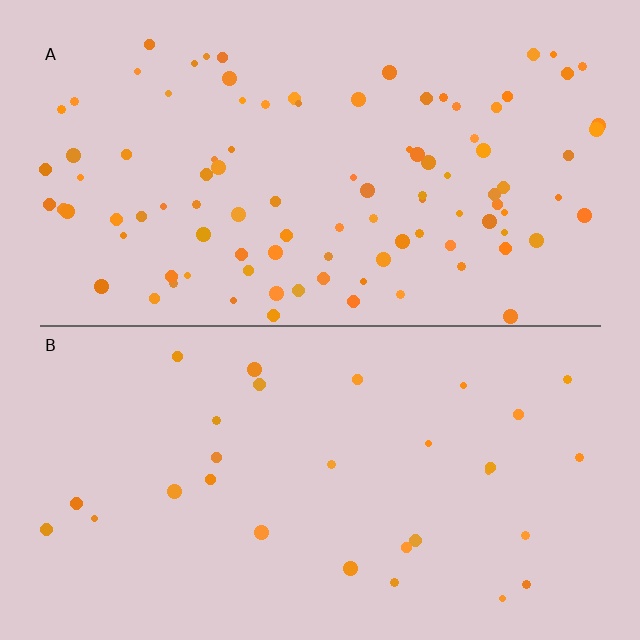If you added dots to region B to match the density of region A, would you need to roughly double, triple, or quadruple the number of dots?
Approximately triple.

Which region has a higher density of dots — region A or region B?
A (the top).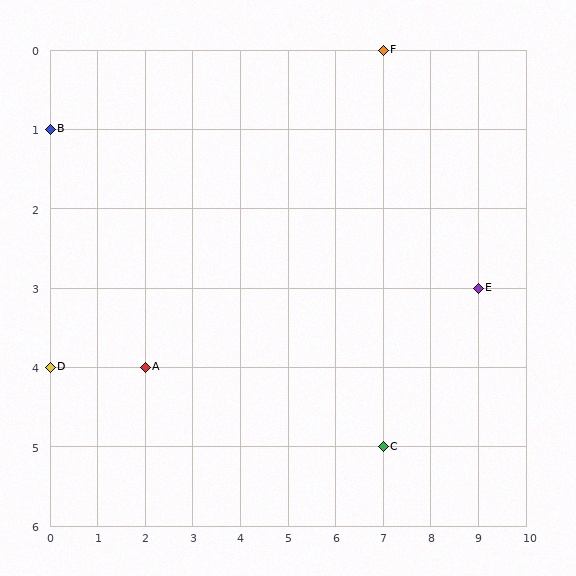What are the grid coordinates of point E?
Point E is at grid coordinates (9, 3).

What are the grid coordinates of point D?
Point D is at grid coordinates (0, 4).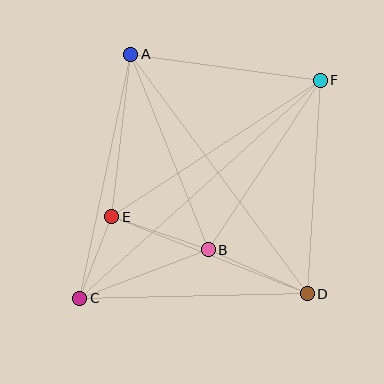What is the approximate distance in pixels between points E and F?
The distance between E and F is approximately 249 pixels.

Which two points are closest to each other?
Points C and E are closest to each other.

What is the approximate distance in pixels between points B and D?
The distance between B and D is approximately 108 pixels.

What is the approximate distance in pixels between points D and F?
The distance between D and F is approximately 214 pixels.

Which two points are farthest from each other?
Points C and F are farthest from each other.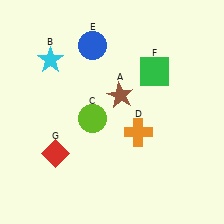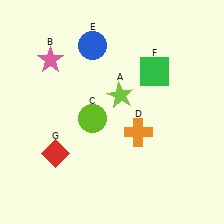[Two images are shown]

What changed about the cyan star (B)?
In Image 1, B is cyan. In Image 2, it changed to pink.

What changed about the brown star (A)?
In Image 1, A is brown. In Image 2, it changed to lime.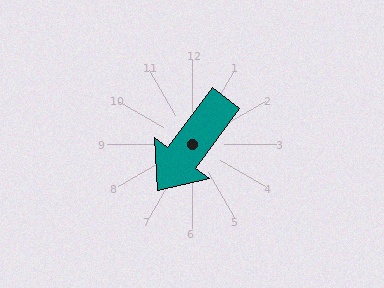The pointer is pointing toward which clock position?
Roughly 7 o'clock.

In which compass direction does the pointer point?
Southwest.